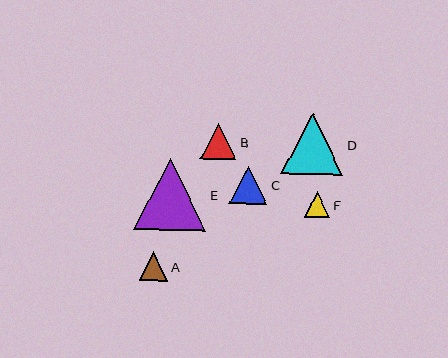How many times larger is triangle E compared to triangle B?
Triangle E is approximately 2.0 times the size of triangle B.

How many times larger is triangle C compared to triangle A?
Triangle C is approximately 1.3 times the size of triangle A.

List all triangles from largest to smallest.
From largest to smallest: E, D, C, B, A, F.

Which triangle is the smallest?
Triangle F is the smallest with a size of approximately 26 pixels.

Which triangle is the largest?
Triangle E is the largest with a size of approximately 72 pixels.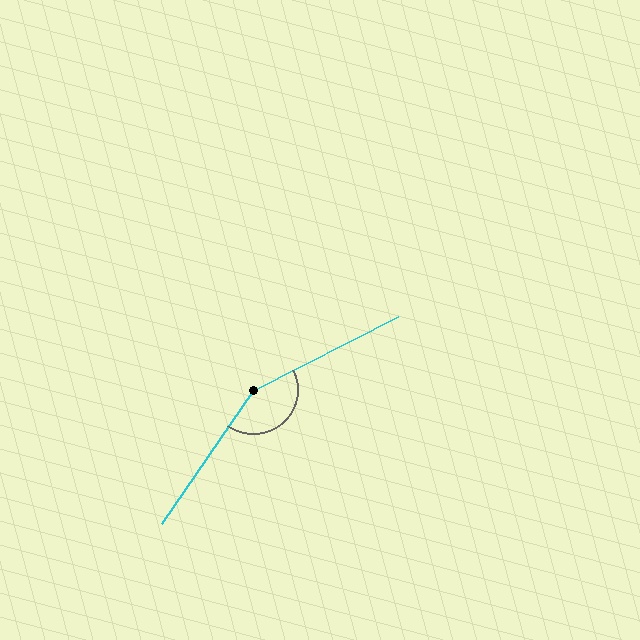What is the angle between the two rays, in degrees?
Approximately 151 degrees.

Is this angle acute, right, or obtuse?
It is obtuse.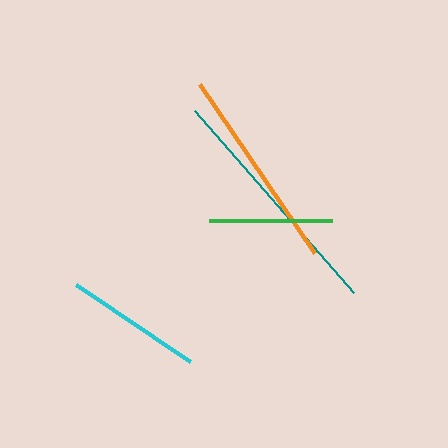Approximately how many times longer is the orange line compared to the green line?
The orange line is approximately 1.7 times the length of the green line.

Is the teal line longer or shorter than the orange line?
The teal line is longer than the orange line.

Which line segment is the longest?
The teal line is the longest at approximately 242 pixels.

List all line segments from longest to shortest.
From longest to shortest: teal, orange, cyan, green.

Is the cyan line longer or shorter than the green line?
The cyan line is longer than the green line.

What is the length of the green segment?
The green segment is approximately 123 pixels long.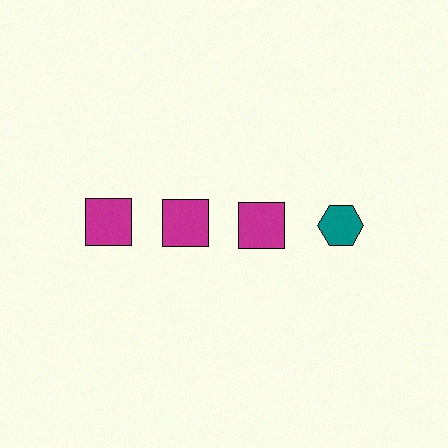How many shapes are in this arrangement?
There are 4 shapes arranged in a grid pattern.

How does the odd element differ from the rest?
It differs in both color (teal instead of magenta) and shape (hexagon instead of square).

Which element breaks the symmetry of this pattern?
The teal hexagon in the top row, second from right column breaks the symmetry. All other shapes are magenta squares.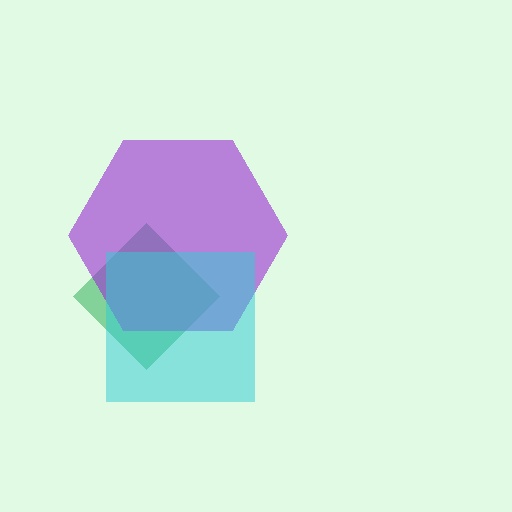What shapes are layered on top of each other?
The layered shapes are: a green diamond, a purple hexagon, a cyan square.